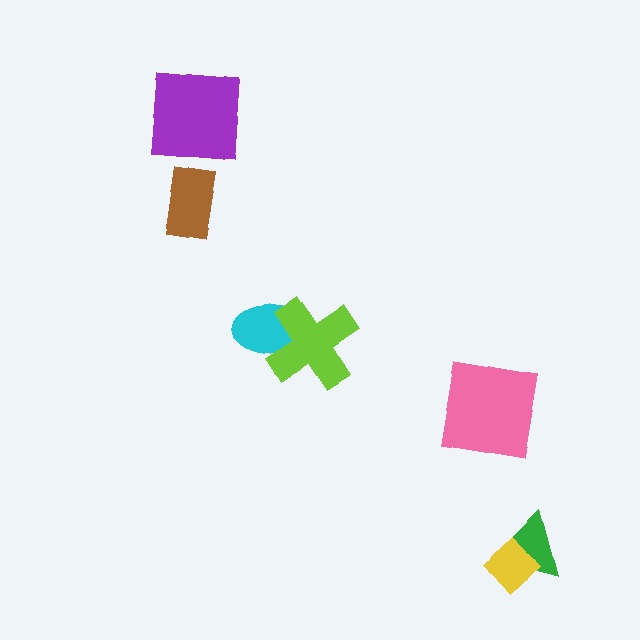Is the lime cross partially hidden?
No, no other shape covers it.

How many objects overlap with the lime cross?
1 object overlaps with the lime cross.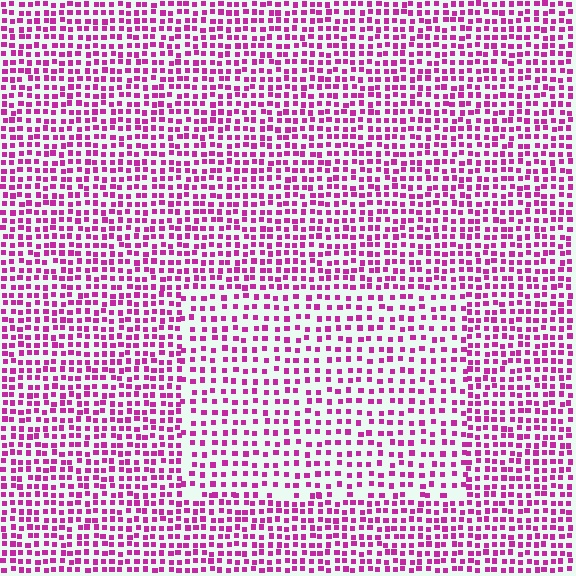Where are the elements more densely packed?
The elements are more densely packed outside the rectangle boundary.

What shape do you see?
I see a rectangle.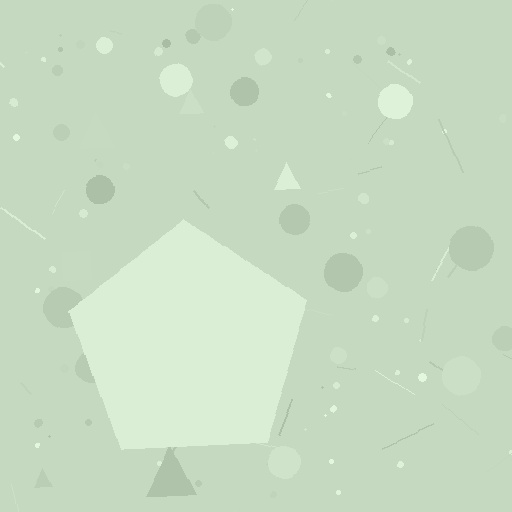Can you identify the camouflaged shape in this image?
The camouflaged shape is a pentagon.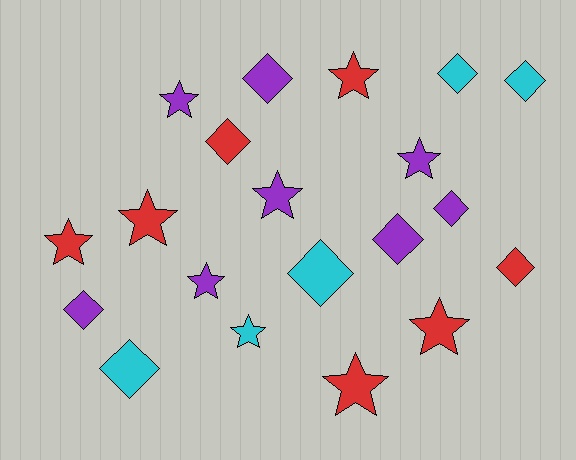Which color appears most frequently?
Purple, with 8 objects.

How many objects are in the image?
There are 20 objects.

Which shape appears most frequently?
Star, with 10 objects.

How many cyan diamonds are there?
There are 4 cyan diamonds.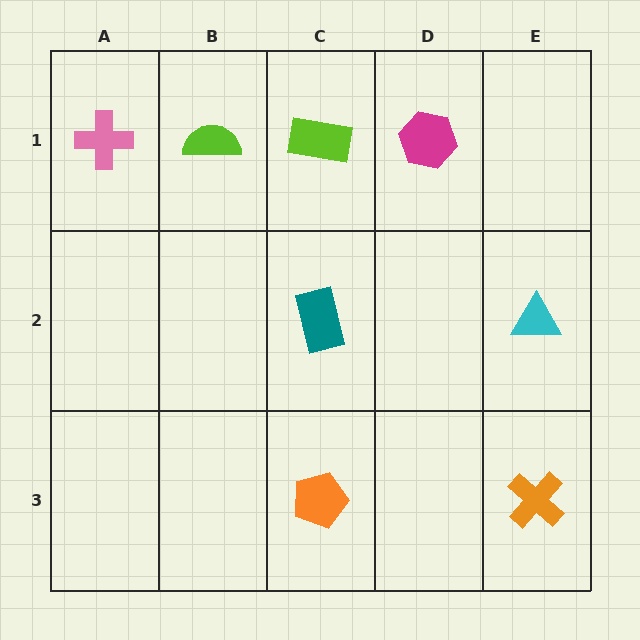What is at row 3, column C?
An orange pentagon.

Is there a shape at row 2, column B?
No, that cell is empty.